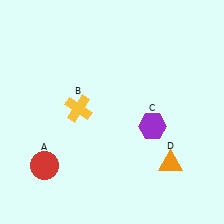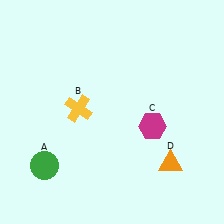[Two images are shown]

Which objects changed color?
A changed from red to green. C changed from purple to magenta.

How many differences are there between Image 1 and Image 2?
There are 2 differences between the two images.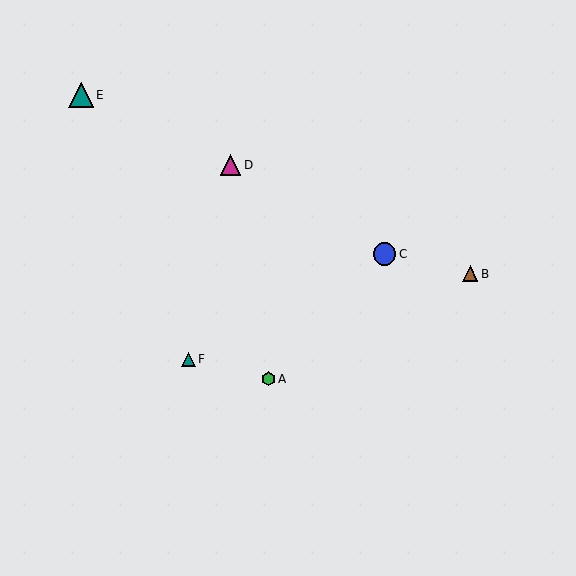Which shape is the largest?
The teal triangle (labeled E) is the largest.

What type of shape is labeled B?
Shape B is a brown triangle.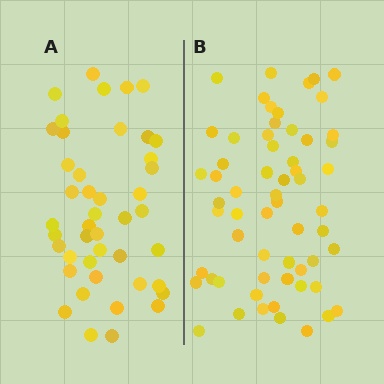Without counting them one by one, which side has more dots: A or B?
Region B (the right region) has more dots.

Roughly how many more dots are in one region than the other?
Region B has approximately 15 more dots than region A.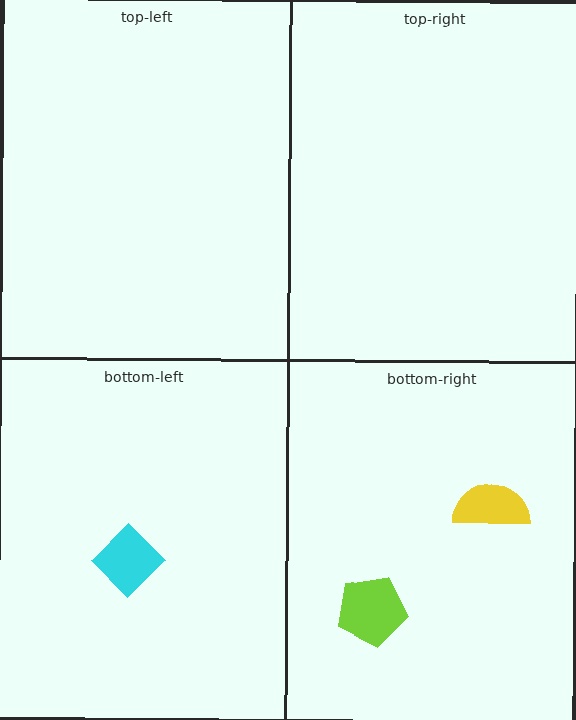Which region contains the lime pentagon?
The bottom-right region.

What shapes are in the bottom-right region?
The lime pentagon, the yellow semicircle.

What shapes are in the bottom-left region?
The cyan diamond.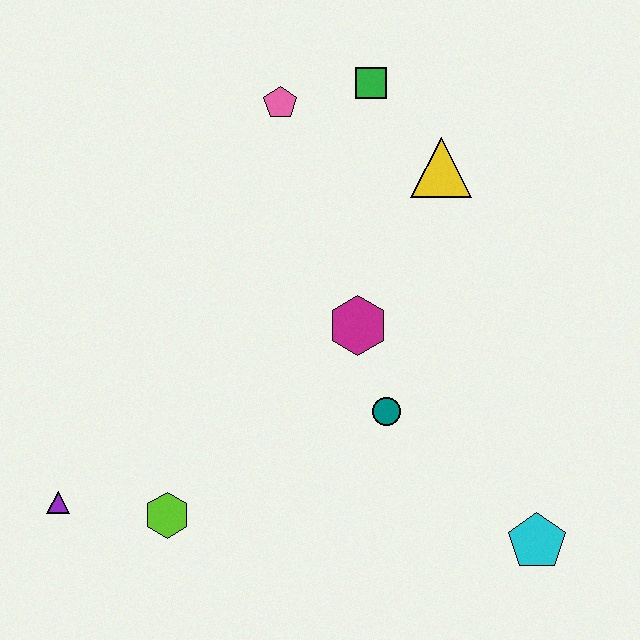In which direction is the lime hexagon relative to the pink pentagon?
The lime hexagon is below the pink pentagon.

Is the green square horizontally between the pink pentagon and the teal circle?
Yes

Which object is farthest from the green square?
The purple triangle is farthest from the green square.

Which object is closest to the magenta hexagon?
The teal circle is closest to the magenta hexagon.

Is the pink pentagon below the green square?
Yes